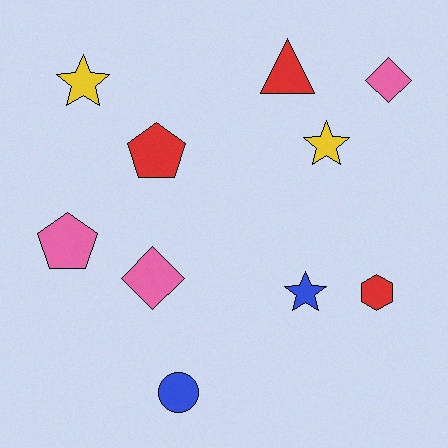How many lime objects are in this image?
There are no lime objects.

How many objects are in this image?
There are 10 objects.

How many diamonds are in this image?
There are 2 diamonds.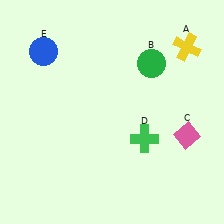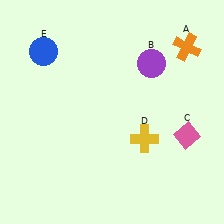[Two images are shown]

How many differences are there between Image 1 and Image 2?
There are 3 differences between the two images.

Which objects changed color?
A changed from yellow to orange. B changed from green to purple. D changed from green to yellow.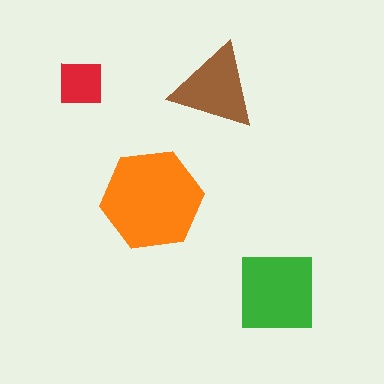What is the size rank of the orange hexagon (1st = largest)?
1st.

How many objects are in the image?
There are 4 objects in the image.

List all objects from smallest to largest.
The red square, the brown triangle, the green square, the orange hexagon.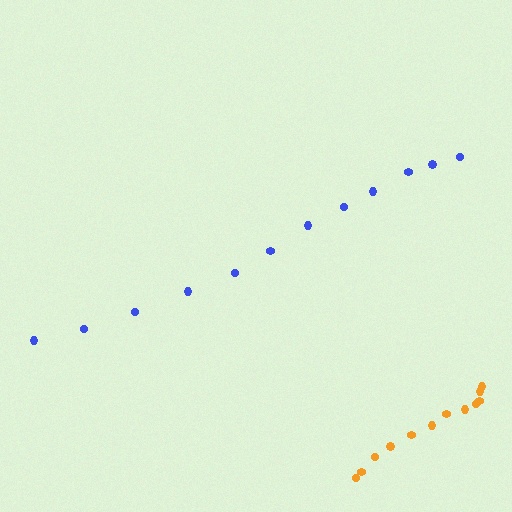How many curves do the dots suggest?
There are 2 distinct paths.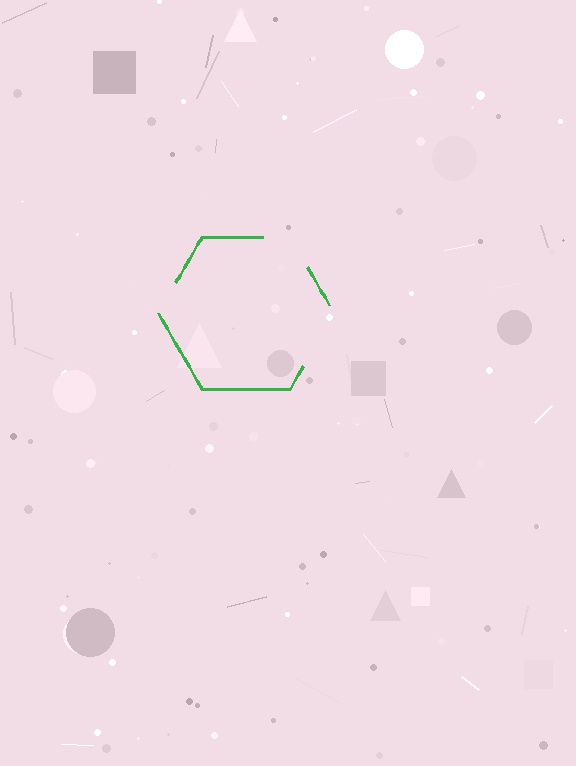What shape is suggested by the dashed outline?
The dashed outline suggests a hexagon.